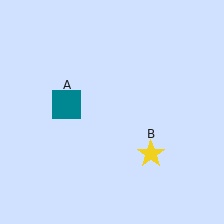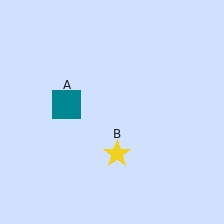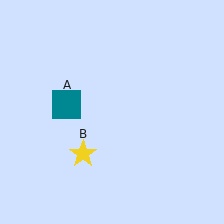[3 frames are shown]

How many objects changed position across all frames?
1 object changed position: yellow star (object B).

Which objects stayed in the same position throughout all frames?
Teal square (object A) remained stationary.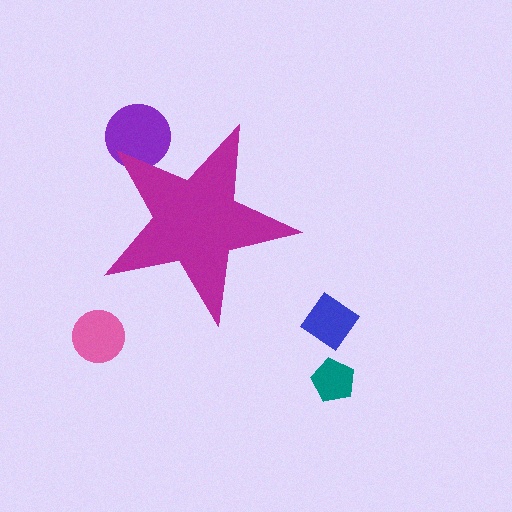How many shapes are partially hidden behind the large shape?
1 shape is partially hidden.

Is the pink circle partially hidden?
No, the pink circle is fully visible.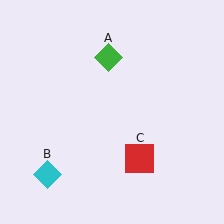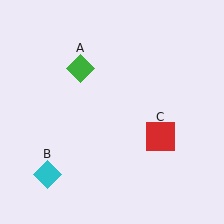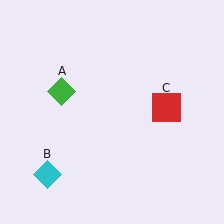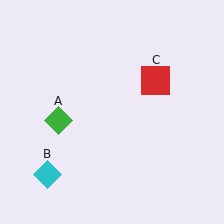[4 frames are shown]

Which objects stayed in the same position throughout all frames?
Cyan diamond (object B) remained stationary.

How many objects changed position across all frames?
2 objects changed position: green diamond (object A), red square (object C).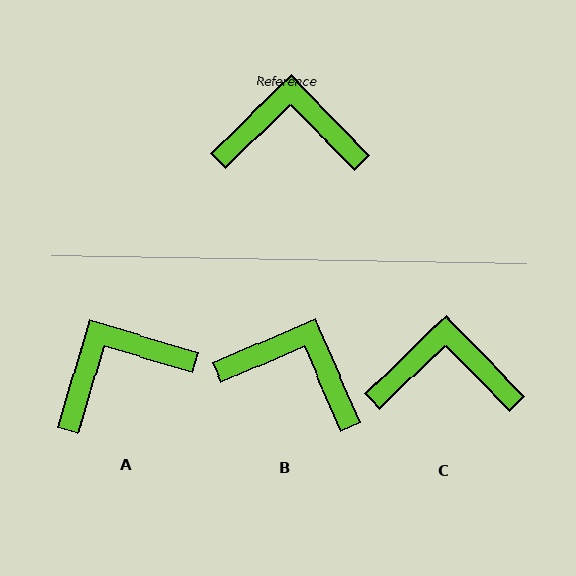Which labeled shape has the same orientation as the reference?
C.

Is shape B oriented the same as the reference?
No, it is off by about 21 degrees.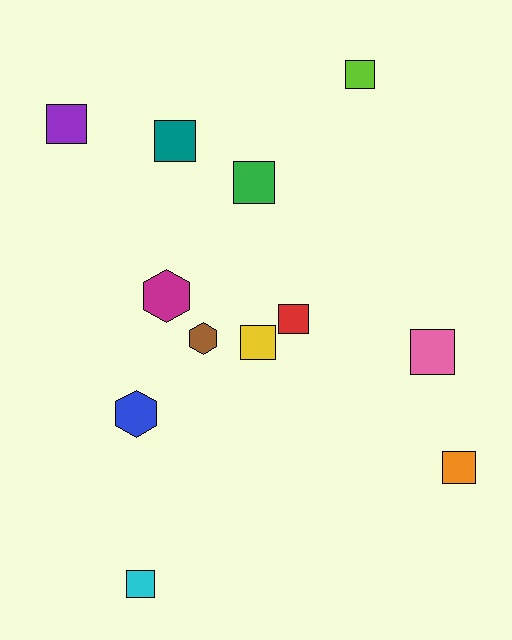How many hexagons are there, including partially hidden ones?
There are 3 hexagons.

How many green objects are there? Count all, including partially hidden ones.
There is 1 green object.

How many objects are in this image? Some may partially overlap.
There are 12 objects.